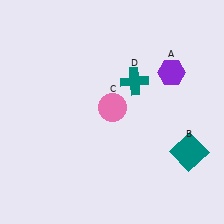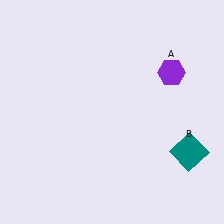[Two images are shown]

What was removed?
The pink circle (C), the teal cross (D) were removed in Image 2.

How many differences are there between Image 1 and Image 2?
There are 2 differences between the two images.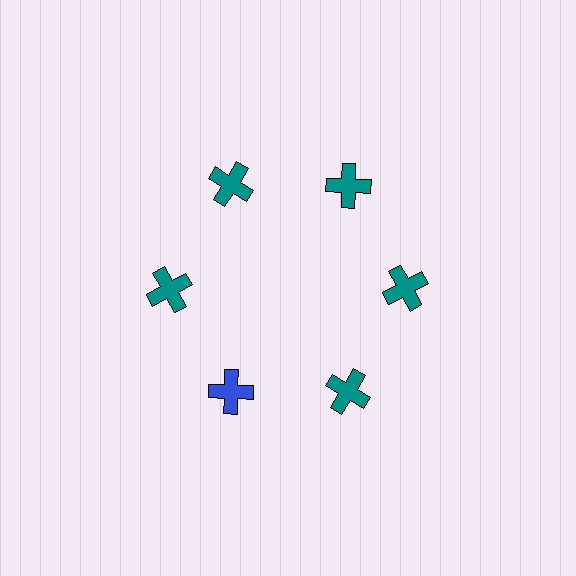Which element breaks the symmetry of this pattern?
The blue cross at roughly the 7 o'clock position breaks the symmetry. All other shapes are teal crosses.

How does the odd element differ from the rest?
It has a different color: blue instead of teal.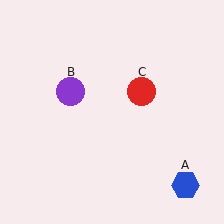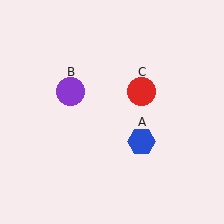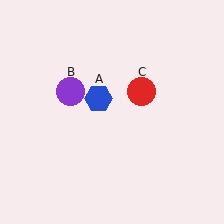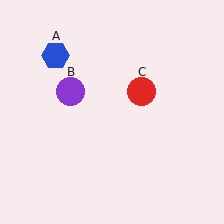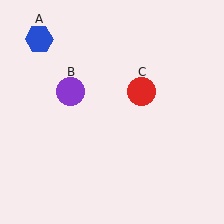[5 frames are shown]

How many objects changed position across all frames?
1 object changed position: blue hexagon (object A).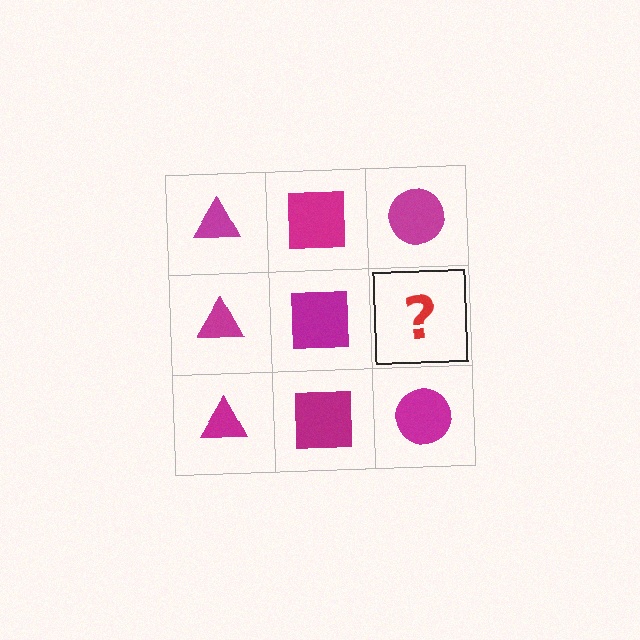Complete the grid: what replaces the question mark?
The question mark should be replaced with a magenta circle.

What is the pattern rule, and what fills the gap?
The rule is that each column has a consistent shape. The gap should be filled with a magenta circle.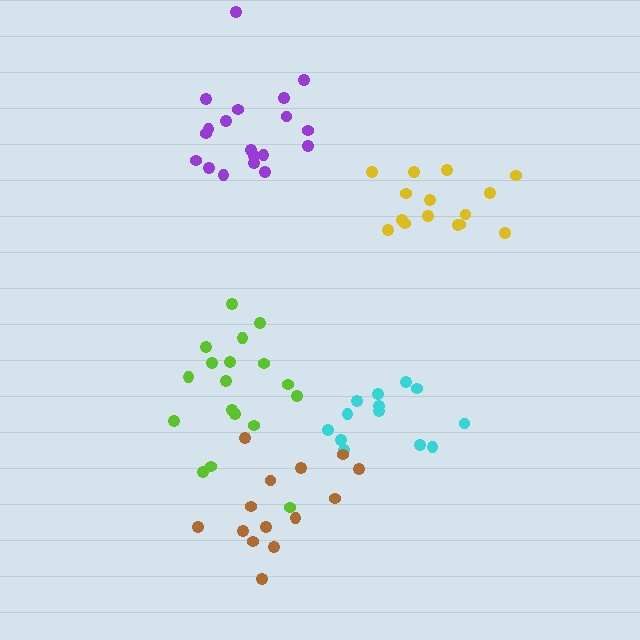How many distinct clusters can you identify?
There are 5 distinct clusters.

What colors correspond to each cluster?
The clusters are colored: cyan, lime, yellow, purple, brown.